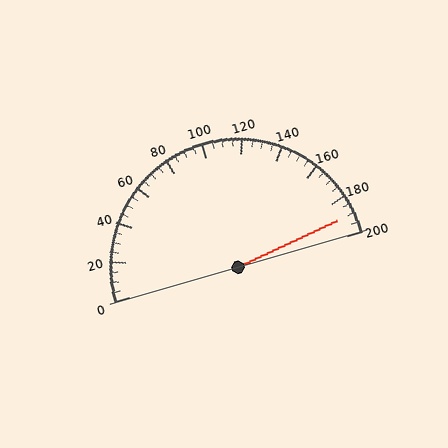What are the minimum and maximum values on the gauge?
The gauge ranges from 0 to 200.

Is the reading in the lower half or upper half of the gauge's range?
The reading is in the upper half of the range (0 to 200).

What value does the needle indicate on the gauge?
The needle indicates approximately 190.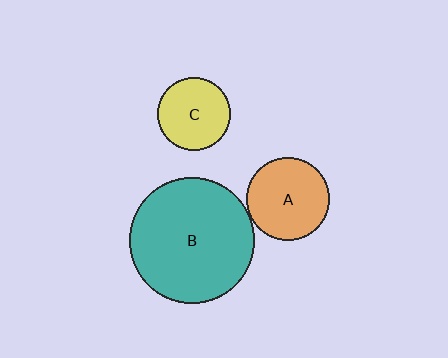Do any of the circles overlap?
No, none of the circles overlap.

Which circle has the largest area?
Circle B (teal).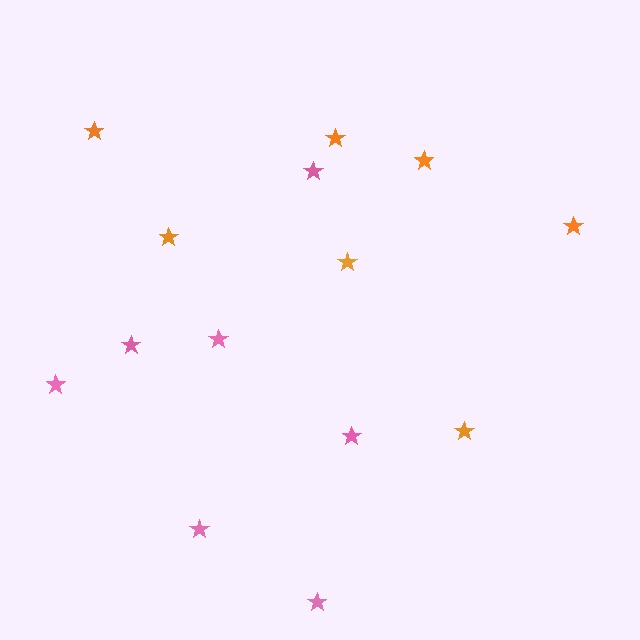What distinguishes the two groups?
There are 2 groups: one group of orange stars (7) and one group of pink stars (7).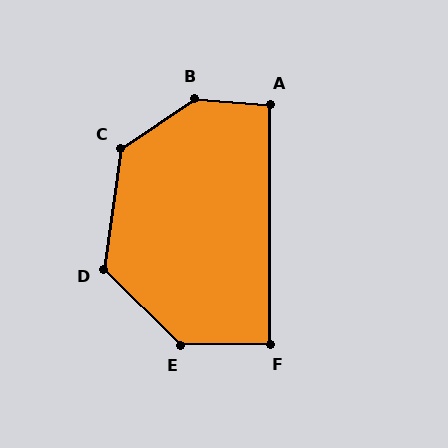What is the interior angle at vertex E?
Approximately 135 degrees (obtuse).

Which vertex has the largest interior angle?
B, at approximately 142 degrees.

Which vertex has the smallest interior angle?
F, at approximately 91 degrees.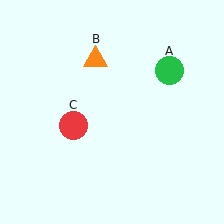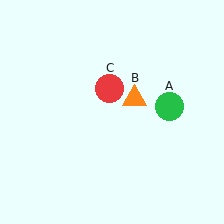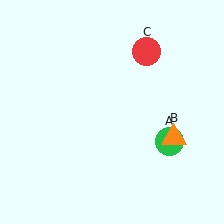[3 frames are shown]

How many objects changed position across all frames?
3 objects changed position: green circle (object A), orange triangle (object B), red circle (object C).